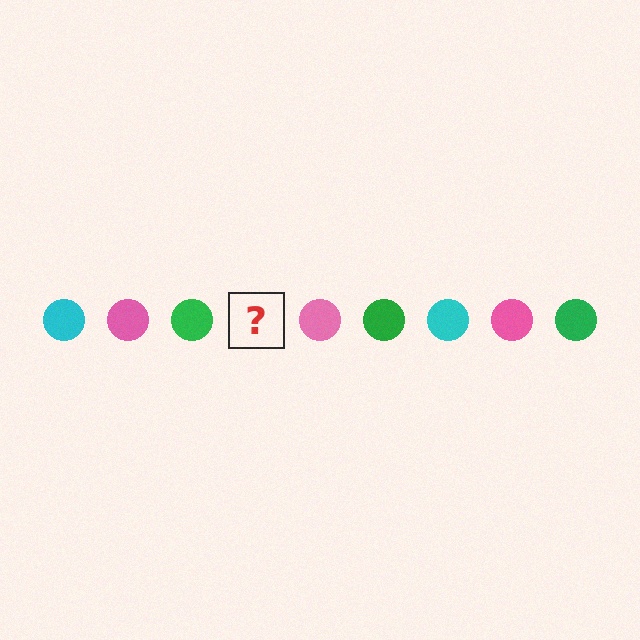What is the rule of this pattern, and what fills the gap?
The rule is that the pattern cycles through cyan, pink, green circles. The gap should be filled with a cyan circle.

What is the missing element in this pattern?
The missing element is a cyan circle.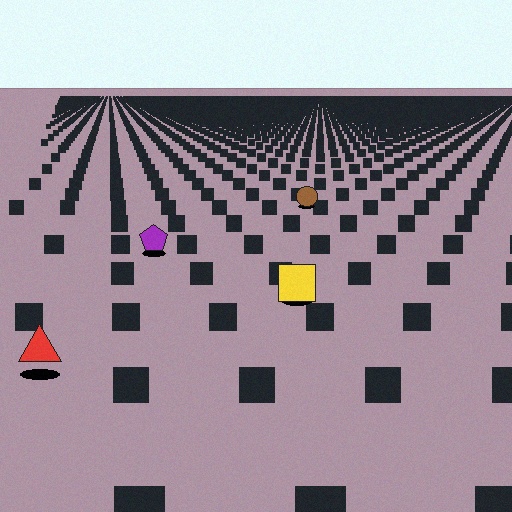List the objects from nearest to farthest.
From nearest to farthest: the red triangle, the yellow square, the purple pentagon, the brown circle.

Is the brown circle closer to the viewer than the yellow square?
No. The yellow square is closer — you can tell from the texture gradient: the ground texture is coarser near it.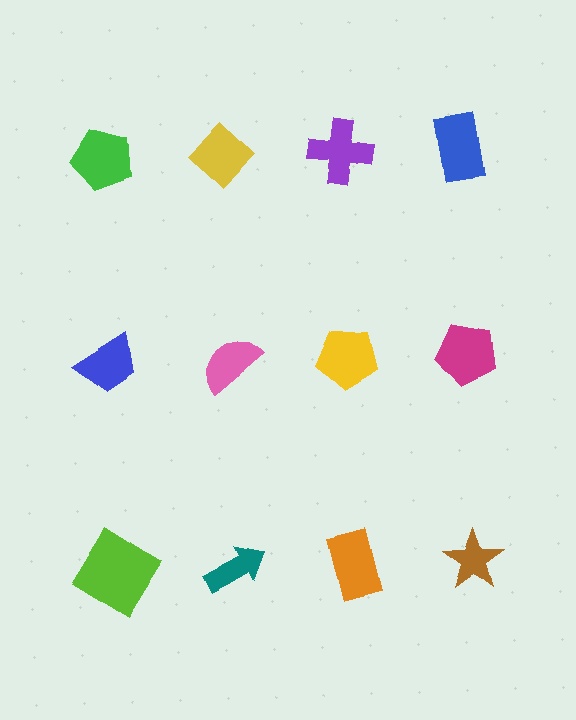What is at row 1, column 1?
A green pentagon.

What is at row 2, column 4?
A magenta pentagon.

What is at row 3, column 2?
A teal arrow.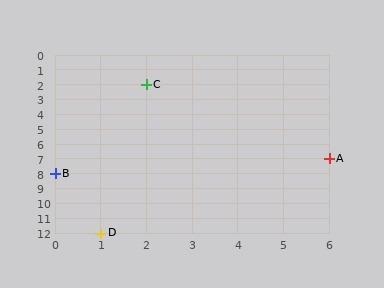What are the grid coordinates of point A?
Point A is at grid coordinates (6, 7).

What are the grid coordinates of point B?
Point B is at grid coordinates (0, 8).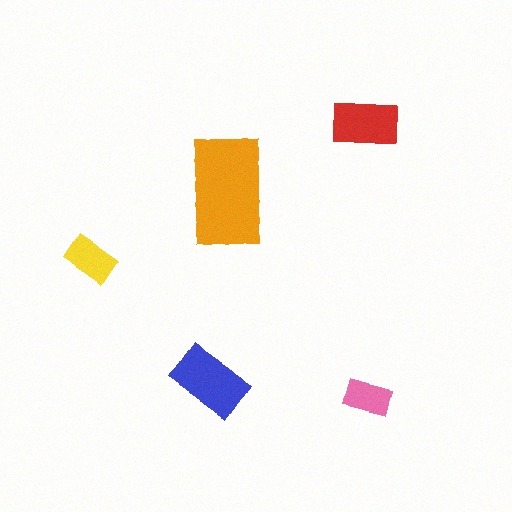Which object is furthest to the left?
The yellow rectangle is leftmost.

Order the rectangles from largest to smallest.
the orange one, the blue one, the red one, the yellow one, the pink one.